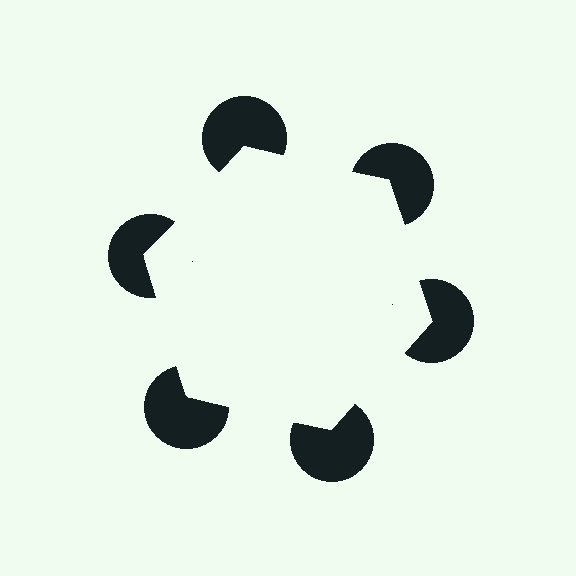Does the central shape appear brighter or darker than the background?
It typically appears slightly brighter than the background, even though no actual brightness change is drawn.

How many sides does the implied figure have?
6 sides.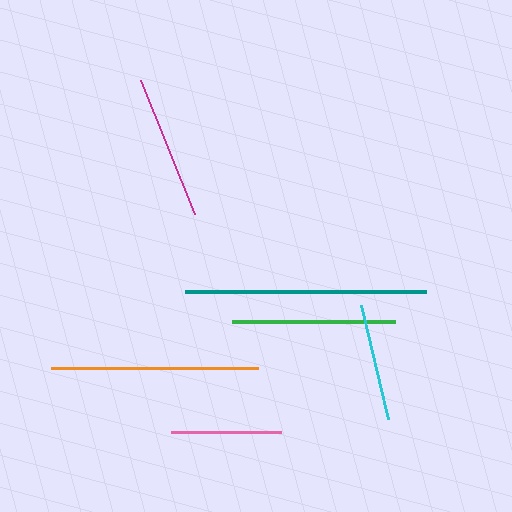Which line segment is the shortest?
The pink line is the shortest at approximately 110 pixels.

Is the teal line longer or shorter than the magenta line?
The teal line is longer than the magenta line.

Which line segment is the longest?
The teal line is the longest at approximately 241 pixels.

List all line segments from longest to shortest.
From longest to shortest: teal, orange, green, magenta, cyan, pink.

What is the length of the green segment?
The green segment is approximately 163 pixels long.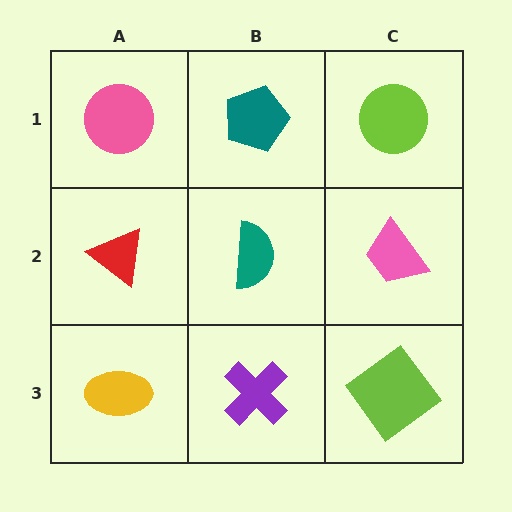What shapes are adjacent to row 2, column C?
A lime circle (row 1, column C), a lime diamond (row 3, column C), a teal semicircle (row 2, column B).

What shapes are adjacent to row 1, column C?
A pink trapezoid (row 2, column C), a teal pentagon (row 1, column B).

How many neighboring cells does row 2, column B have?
4.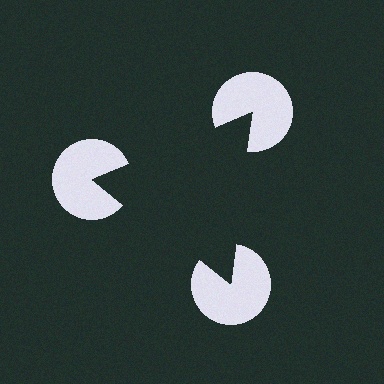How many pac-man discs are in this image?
There are 3 — one at each vertex of the illusory triangle.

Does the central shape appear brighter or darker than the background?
It typically appears slightly darker than the background, even though no actual brightness change is drawn.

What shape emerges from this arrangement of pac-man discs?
An illusory triangle — its edges are inferred from the aligned wedge cuts in the pac-man discs, not physically drawn.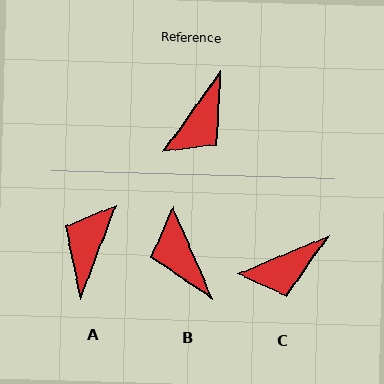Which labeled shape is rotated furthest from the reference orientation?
A, about 165 degrees away.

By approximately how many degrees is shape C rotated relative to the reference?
Approximately 32 degrees clockwise.